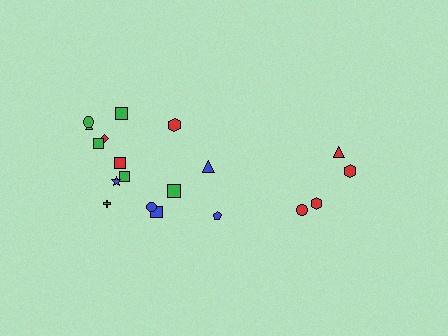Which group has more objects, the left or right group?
The left group.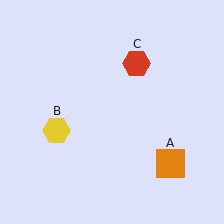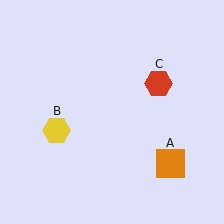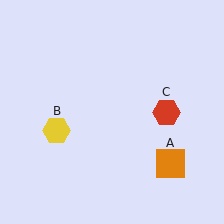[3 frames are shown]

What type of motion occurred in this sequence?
The red hexagon (object C) rotated clockwise around the center of the scene.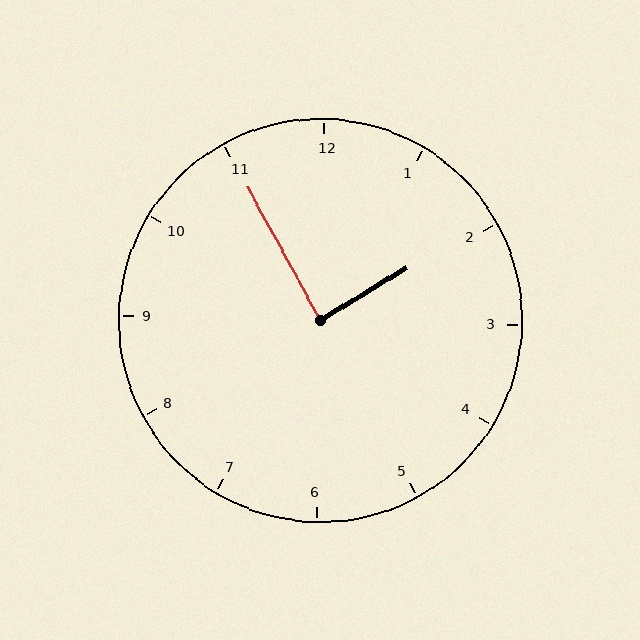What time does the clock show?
1:55.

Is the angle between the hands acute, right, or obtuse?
It is right.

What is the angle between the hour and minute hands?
Approximately 88 degrees.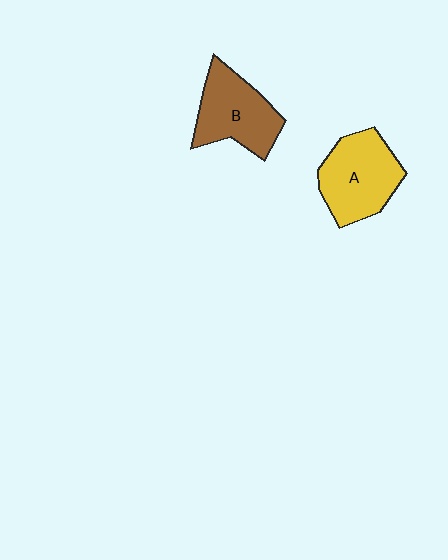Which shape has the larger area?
Shape A (yellow).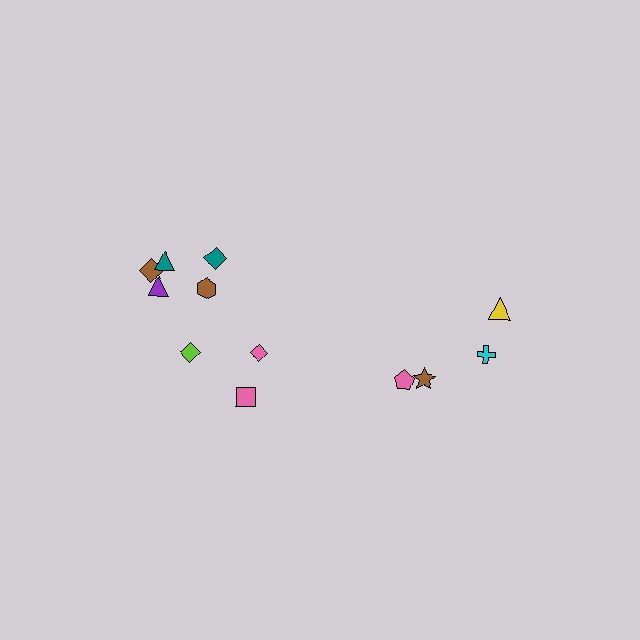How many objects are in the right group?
There are 4 objects.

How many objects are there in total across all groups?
There are 12 objects.